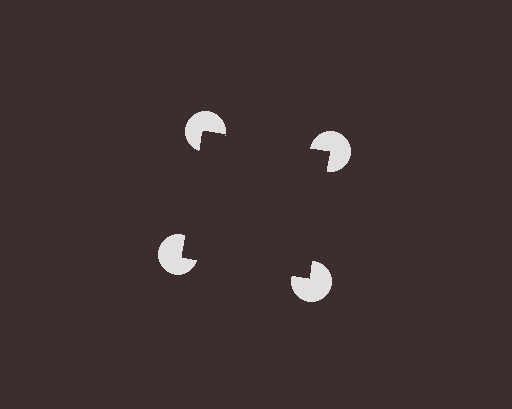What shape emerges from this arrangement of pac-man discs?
An illusory square — its edges are inferred from the aligned wedge cuts in the pac-man discs, not physically drawn.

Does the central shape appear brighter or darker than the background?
It typically appears slightly darker than the background, even though no actual brightness change is drawn.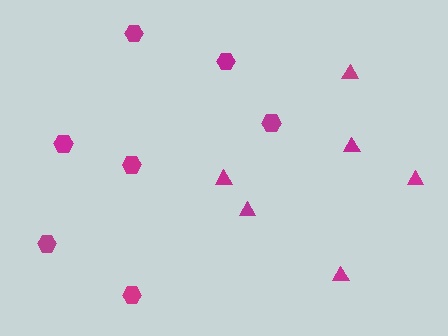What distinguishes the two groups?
There are 2 groups: one group of triangles (6) and one group of hexagons (7).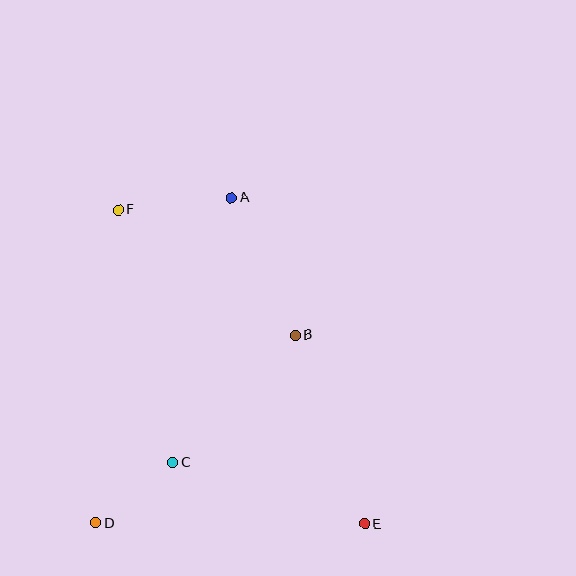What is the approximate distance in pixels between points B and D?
The distance between B and D is approximately 274 pixels.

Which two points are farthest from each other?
Points E and F are farthest from each other.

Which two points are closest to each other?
Points C and D are closest to each other.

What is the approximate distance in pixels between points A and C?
The distance between A and C is approximately 271 pixels.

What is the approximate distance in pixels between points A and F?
The distance between A and F is approximately 114 pixels.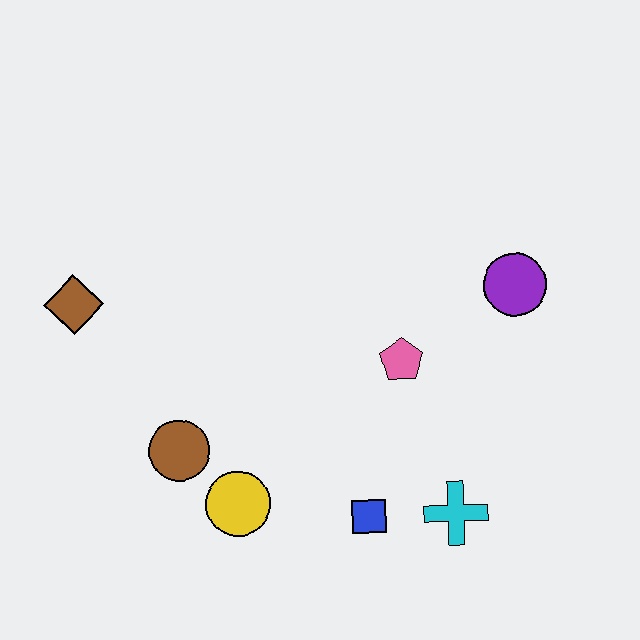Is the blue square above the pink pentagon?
No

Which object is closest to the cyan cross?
The blue square is closest to the cyan cross.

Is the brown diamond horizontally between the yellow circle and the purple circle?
No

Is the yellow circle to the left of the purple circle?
Yes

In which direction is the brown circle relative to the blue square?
The brown circle is to the left of the blue square.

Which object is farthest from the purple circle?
The brown diamond is farthest from the purple circle.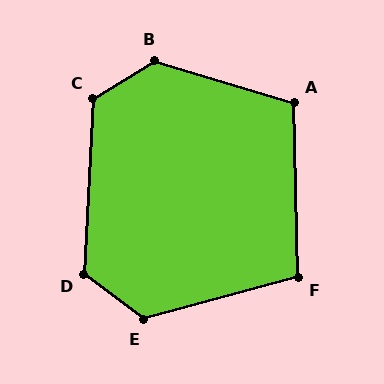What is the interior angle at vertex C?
Approximately 124 degrees (obtuse).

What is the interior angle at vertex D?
Approximately 124 degrees (obtuse).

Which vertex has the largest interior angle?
B, at approximately 132 degrees.